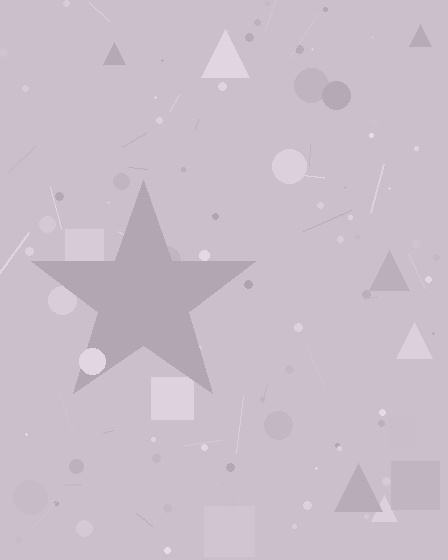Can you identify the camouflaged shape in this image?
The camouflaged shape is a star.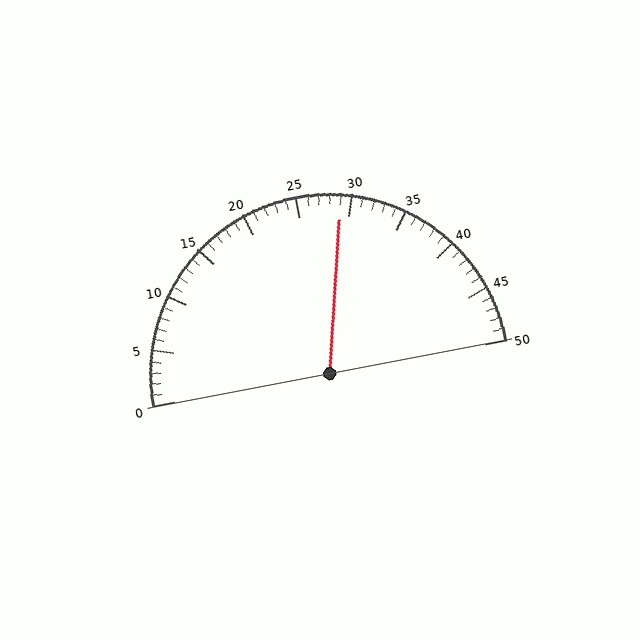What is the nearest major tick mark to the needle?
The nearest major tick mark is 30.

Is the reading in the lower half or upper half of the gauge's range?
The reading is in the upper half of the range (0 to 50).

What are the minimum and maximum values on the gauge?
The gauge ranges from 0 to 50.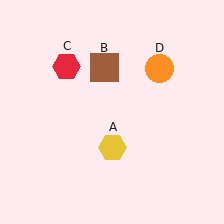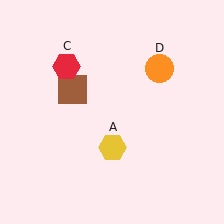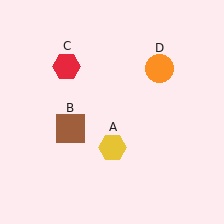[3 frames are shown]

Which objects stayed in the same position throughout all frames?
Yellow hexagon (object A) and red hexagon (object C) and orange circle (object D) remained stationary.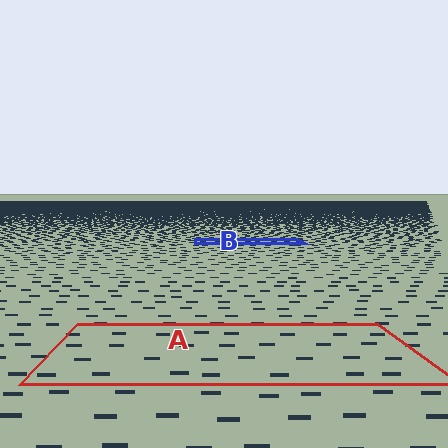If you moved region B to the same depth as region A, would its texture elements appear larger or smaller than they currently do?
They would appear larger. At a closer depth, the same texture elements are projected at a bigger on-screen size.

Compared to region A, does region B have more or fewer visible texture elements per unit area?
Region B has more texture elements per unit area — they are packed more densely because it is farther away.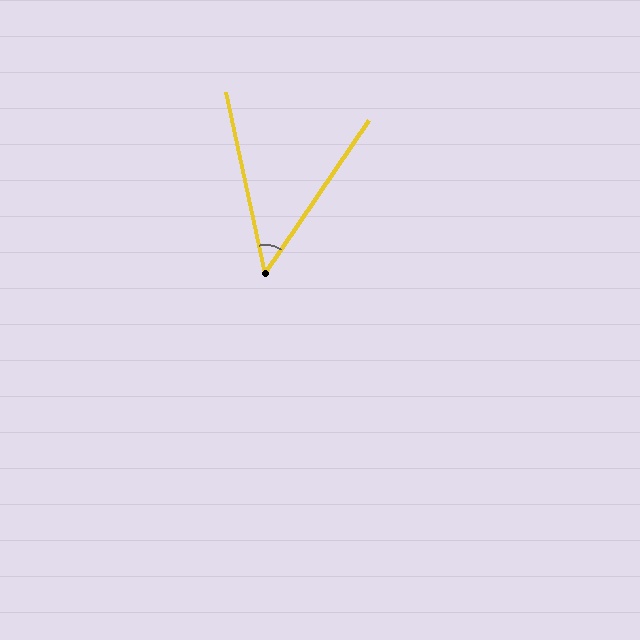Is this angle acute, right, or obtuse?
It is acute.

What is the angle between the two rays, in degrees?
Approximately 46 degrees.